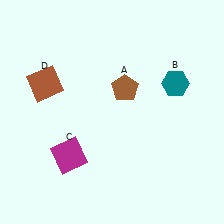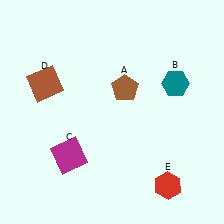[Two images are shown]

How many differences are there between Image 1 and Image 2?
There is 1 difference between the two images.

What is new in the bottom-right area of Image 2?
A red hexagon (E) was added in the bottom-right area of Image 2.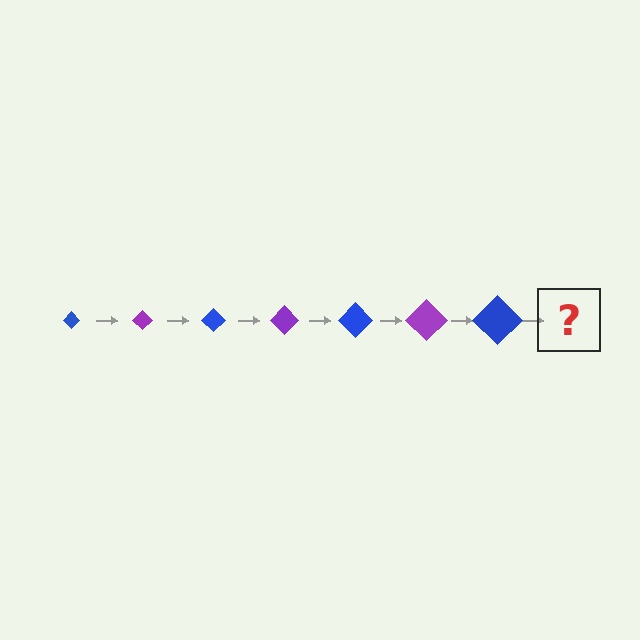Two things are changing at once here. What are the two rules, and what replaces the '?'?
The two rules are that the diamond grows larger each step and the color cycles through blue and purple. The '?' should be a purple diamond, larger than the previous one.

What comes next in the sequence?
The next element should be a purple diamond, larger than the previous one.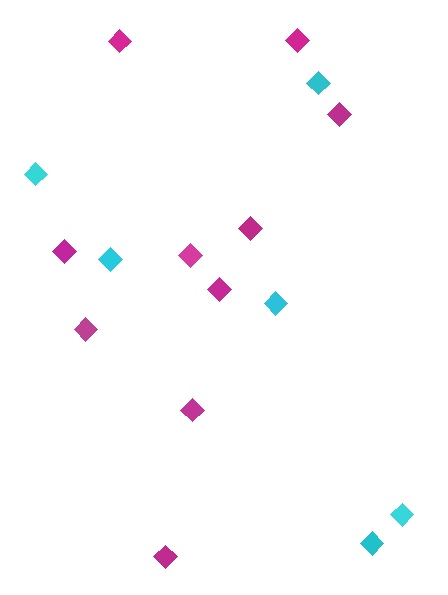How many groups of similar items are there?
There are 2 groups: one group of cyan diamonds (6) and one group of magenta diamonds (10).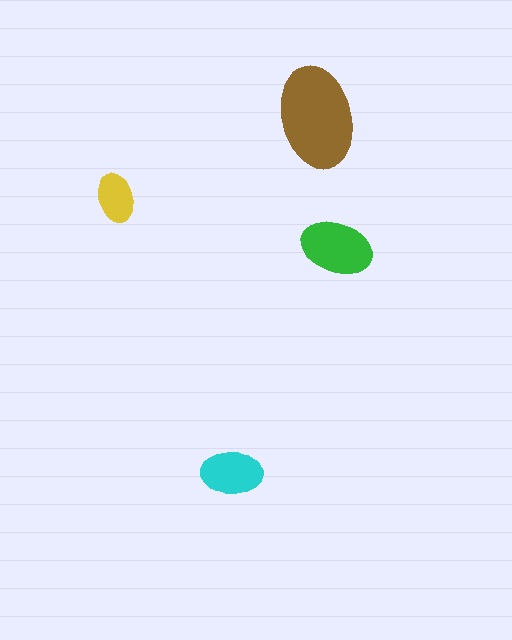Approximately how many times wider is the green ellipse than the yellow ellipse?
About 1.5 times wider.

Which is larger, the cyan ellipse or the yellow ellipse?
The cyan one.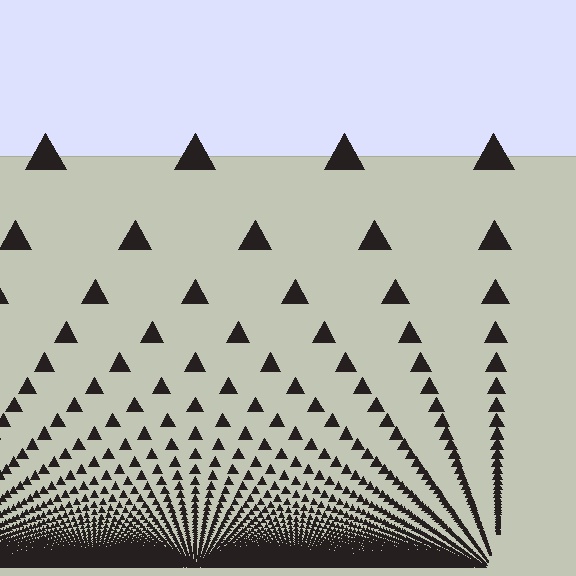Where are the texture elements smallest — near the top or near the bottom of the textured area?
Near the bottom.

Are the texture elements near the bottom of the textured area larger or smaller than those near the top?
Smaller. The gradient is inverted — elements near the bottom are smaller and denser.